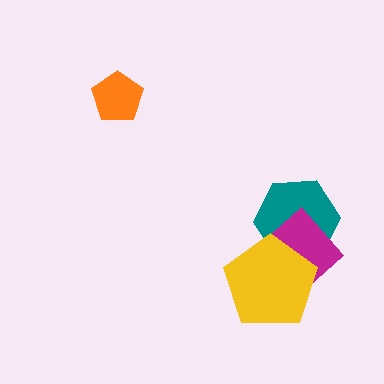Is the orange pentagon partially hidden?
No, no other shape covers it.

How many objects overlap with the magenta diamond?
2 objects overlap with the magenta diamond.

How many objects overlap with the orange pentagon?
0 objects overlap with the orange pentagon.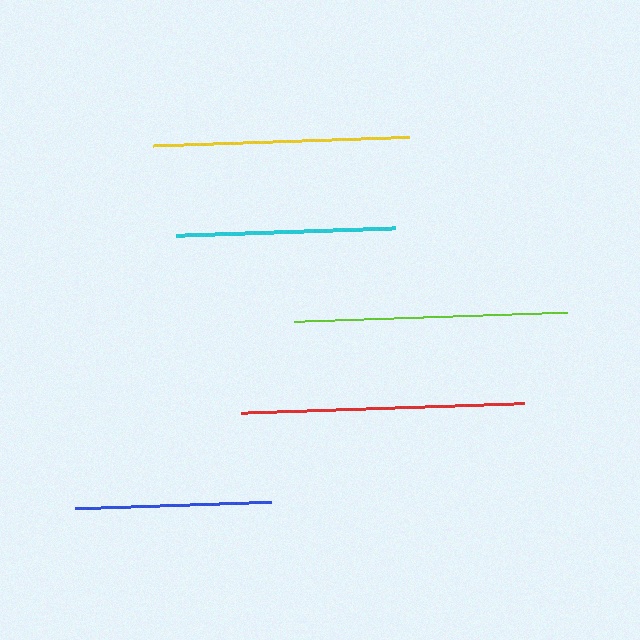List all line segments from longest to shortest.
From longest to shortest: red, lime, yellow, cyan, blue.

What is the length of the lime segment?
The lime segment is approximately 272 pixels long.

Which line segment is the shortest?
The blue line is the shortest at approximately 196 pixels.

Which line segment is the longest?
The red line is the longest at approximately 283 pixels.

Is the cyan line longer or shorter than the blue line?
The cyan line is longer than the blue line.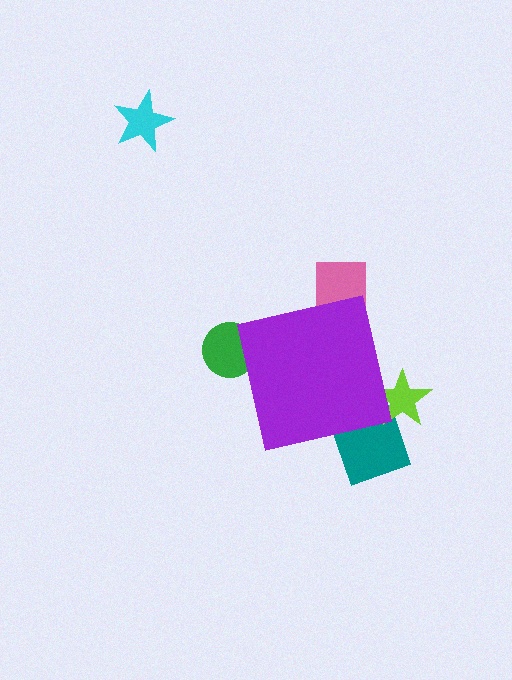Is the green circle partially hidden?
Yes, the green circle is partially hidden behind the purple square.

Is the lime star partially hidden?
Yes, the lime star is partially hidden behind the purple square.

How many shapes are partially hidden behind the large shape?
4 shapes are partially hidden.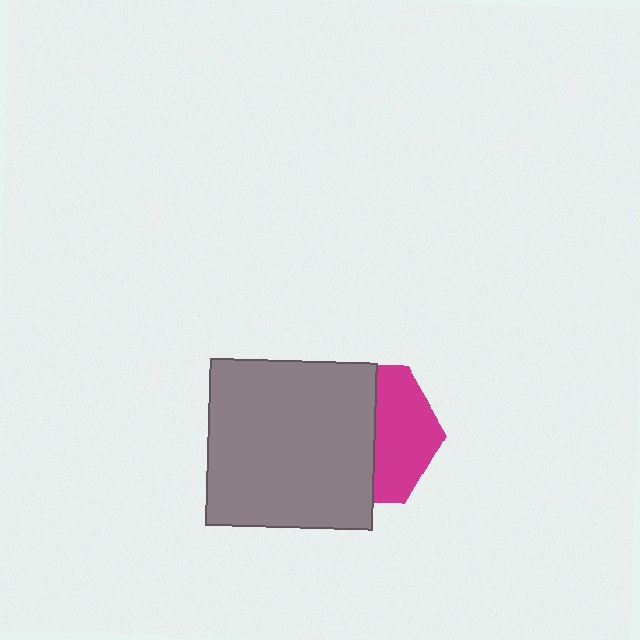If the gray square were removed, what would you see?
You would see the complete magenta hexagon.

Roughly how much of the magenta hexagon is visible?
A small part of it is visible (roughly 42%).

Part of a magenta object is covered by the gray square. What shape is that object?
It is a hexagon.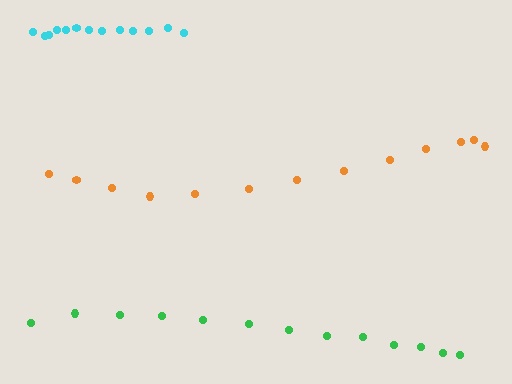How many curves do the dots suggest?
There are 3 distinct paths.